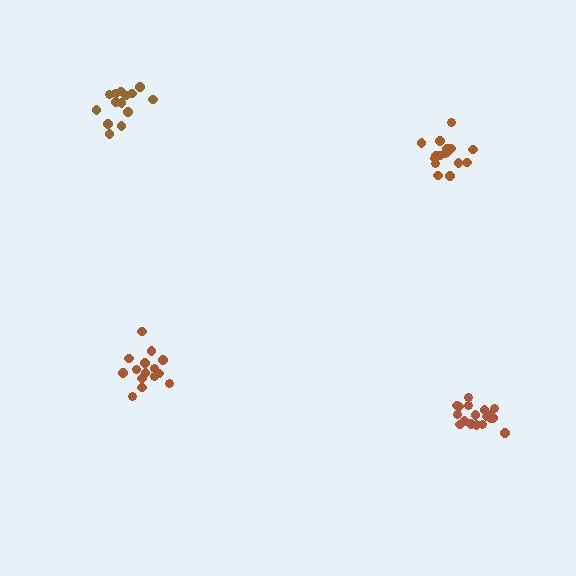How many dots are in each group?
Group 1: 15 dots, Group 2: 18 dots, Group 3: 16 dots, Group 4: 14 dots (63 total).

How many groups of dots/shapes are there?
There are 4 groups.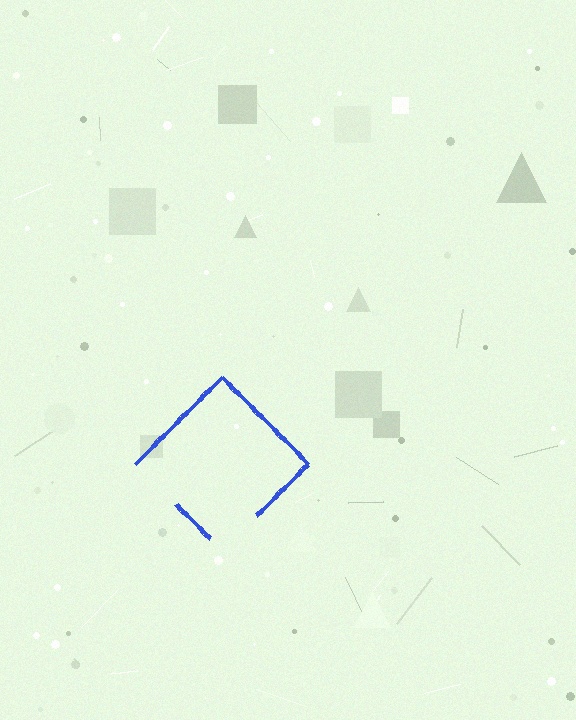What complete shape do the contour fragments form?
The contour fragments form a diamond.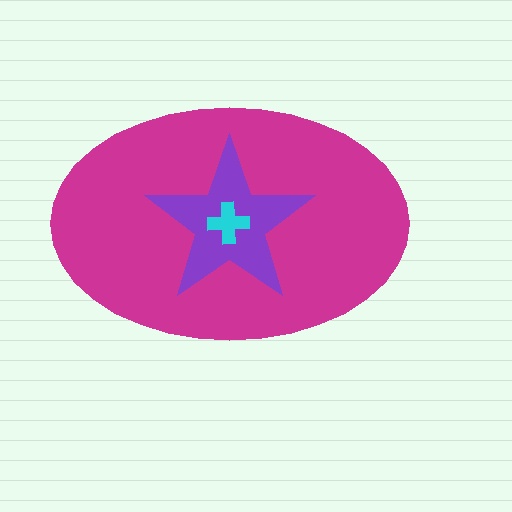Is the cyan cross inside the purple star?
Yes.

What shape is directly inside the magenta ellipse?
The purple star.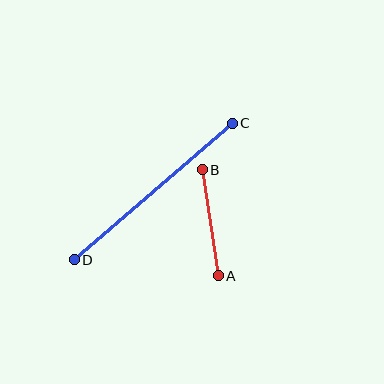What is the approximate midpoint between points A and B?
The midpoint is at approximately (210, 223) pixels.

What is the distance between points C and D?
The distance is approximately 209 pixels.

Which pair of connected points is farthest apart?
Points C and D are farthest apart.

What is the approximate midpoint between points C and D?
The midpoint is at approximately (153, 191) pixels.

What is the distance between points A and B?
The distance is approximately 107 pixels.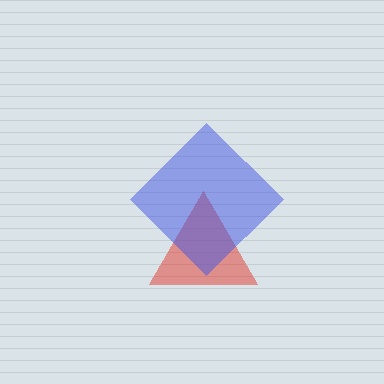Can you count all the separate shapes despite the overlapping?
Yes, there are 2 separate shapes.